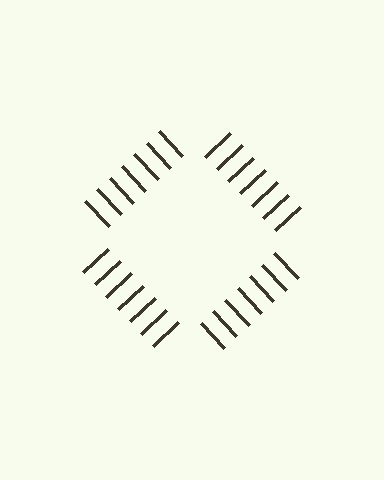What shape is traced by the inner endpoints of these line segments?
An illusory square — the line segments terminate on its edges but no continuous stroke is drawn.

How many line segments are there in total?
28 — 7 along each of the 4 edges.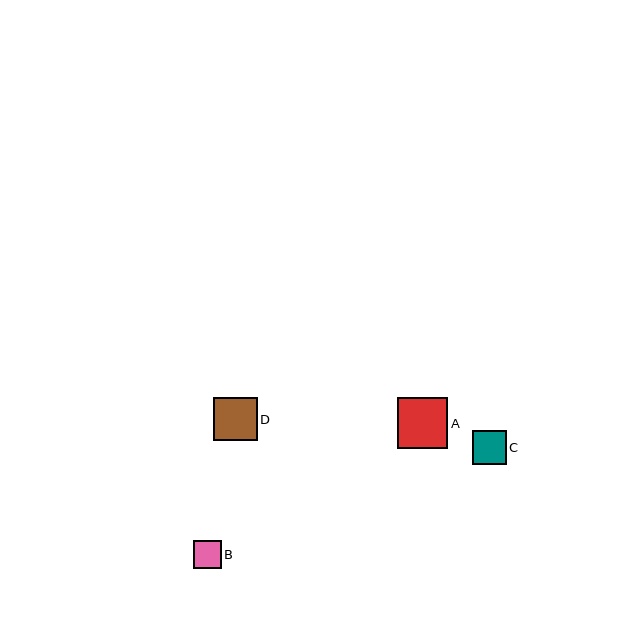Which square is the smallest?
Square B is the smallest with a size of approximately 27 pixels.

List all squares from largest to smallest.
From largest to smallest: A, D, C, B.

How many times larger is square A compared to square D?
Square A is approximately 1.2 times the size of square D.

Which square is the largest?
Square A is the largest with a size of approximately 50 pixels.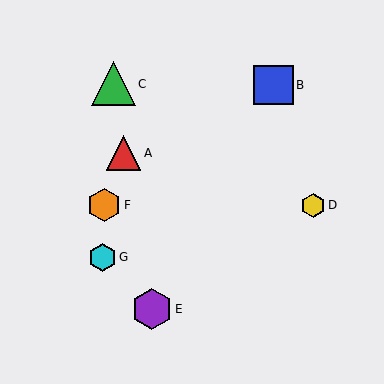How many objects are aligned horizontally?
2 objects (D, F) are aligned horizontally.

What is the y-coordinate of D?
Object D is at y≈205.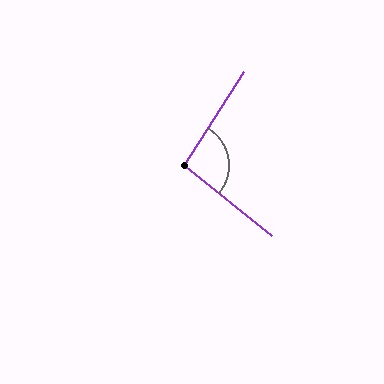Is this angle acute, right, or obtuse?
It is obtuse.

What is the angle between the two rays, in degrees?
Approximately 97 degrees.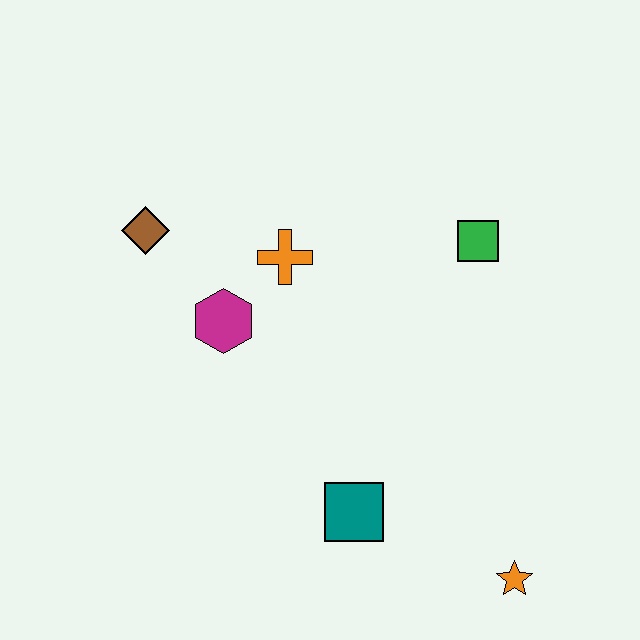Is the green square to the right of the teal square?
Yes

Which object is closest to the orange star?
The teal square is closest to the orange star.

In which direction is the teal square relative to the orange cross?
The teal square is below the orange cross.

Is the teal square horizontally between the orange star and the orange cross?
Yes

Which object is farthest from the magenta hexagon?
The orange star is farthest from the magenta hexagon.